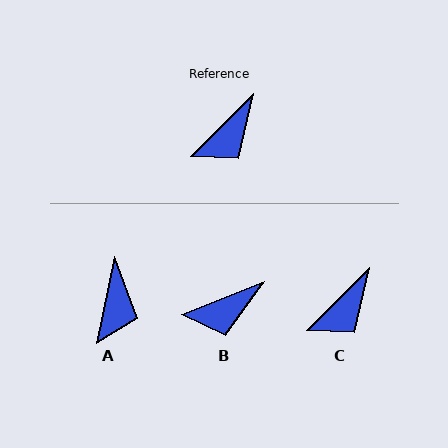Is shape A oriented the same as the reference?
No, it is off by about 33 degrees.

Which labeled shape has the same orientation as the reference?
C.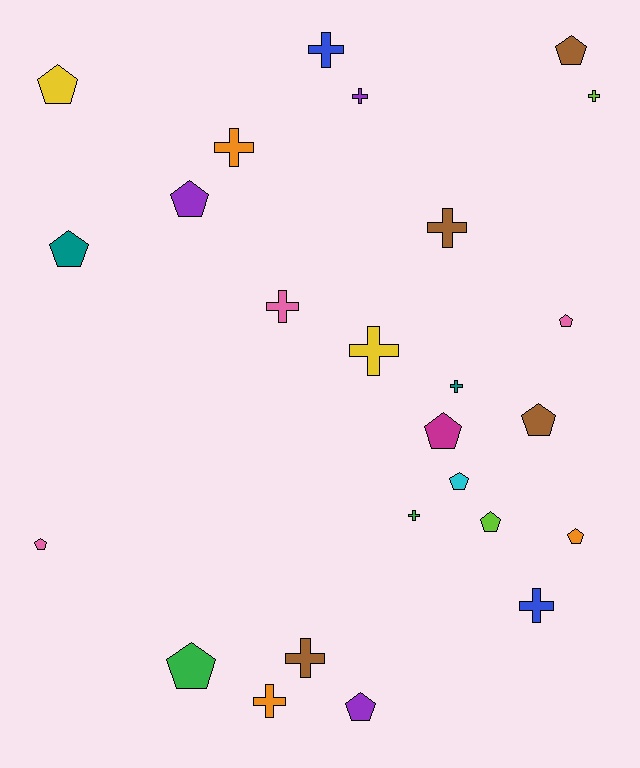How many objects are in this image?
There are 25 objects.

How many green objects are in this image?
There are 2 green objects.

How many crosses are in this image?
There are 12 crosses.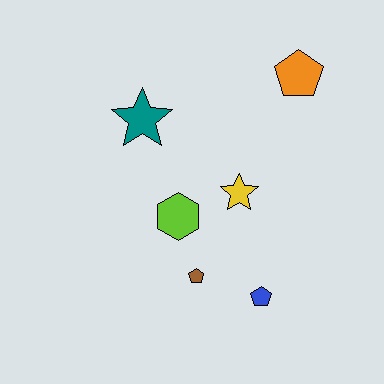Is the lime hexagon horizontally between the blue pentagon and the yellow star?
No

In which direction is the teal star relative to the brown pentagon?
The teal star is above the brown pentagon.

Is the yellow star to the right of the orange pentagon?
No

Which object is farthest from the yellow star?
The orange pentagon is farthest from the yellow star.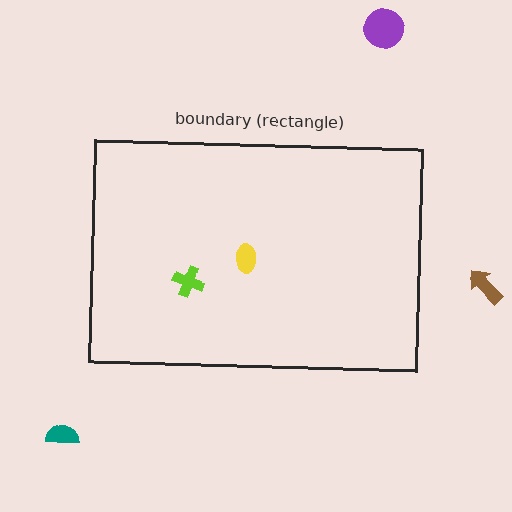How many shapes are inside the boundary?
2 inside, 3 outside.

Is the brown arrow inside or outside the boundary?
Outside.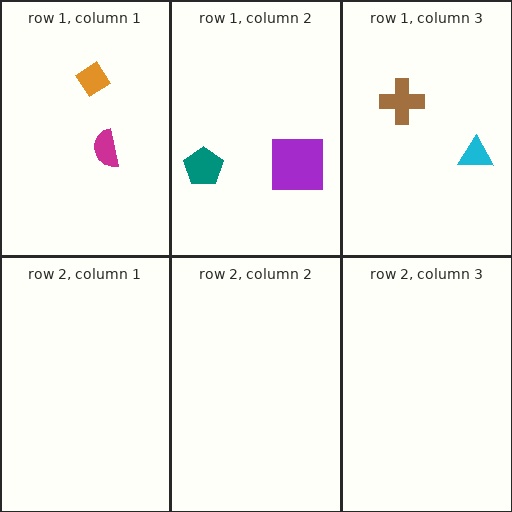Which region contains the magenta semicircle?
The row 1, column 1 region.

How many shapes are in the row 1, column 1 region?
2.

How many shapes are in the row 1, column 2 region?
2.